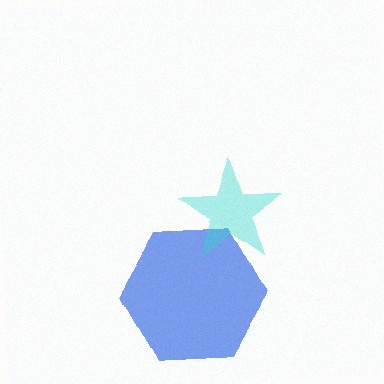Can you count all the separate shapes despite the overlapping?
Yes, there are 2 separate shapes.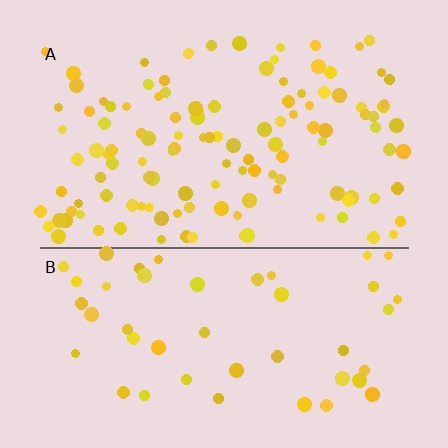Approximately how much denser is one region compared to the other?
Approximately 2.5× — region A over region B.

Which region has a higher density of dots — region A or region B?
A (the top).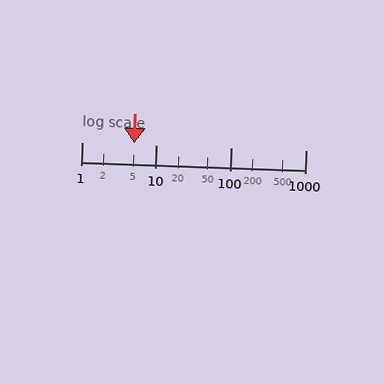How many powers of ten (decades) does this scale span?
The scale spans 3 decades, from 1 to 1000.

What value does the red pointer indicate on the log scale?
The pointer indicates approximately 5.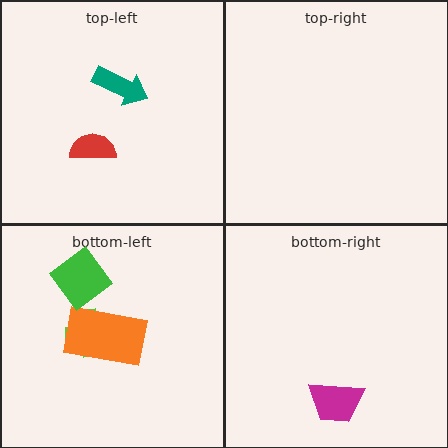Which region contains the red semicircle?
The top-left region.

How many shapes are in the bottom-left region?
3.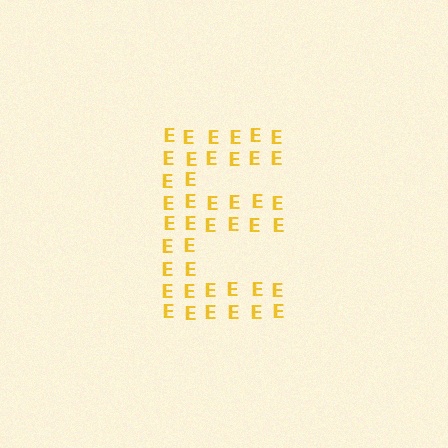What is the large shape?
The large shape is the letter E.